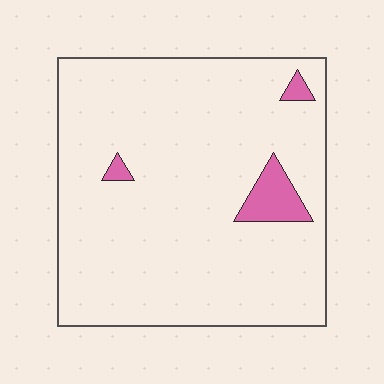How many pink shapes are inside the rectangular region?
3.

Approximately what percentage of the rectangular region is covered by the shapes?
Approximately 5%.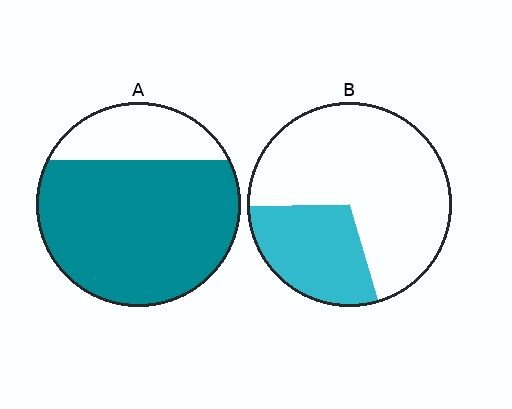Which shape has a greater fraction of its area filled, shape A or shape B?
Shape A.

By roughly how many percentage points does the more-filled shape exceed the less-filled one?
By roughly 45 percentage points (A over B).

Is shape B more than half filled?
No.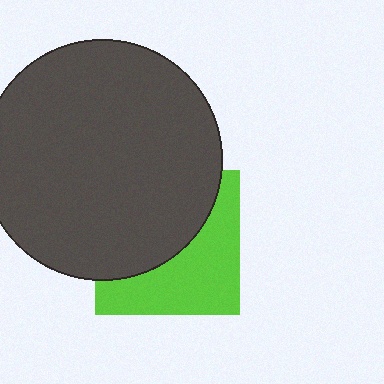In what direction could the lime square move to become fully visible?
The lime square could move down. That would shift it out from behind the dark gray circle entirely.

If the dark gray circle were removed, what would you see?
You would see the complete lime square.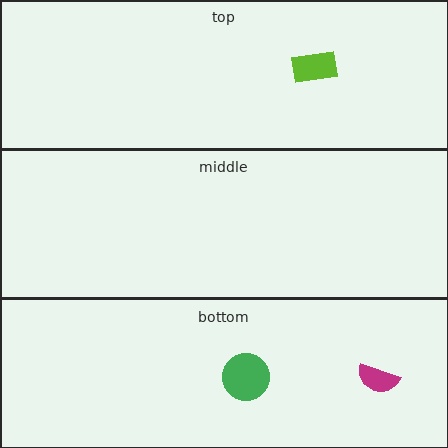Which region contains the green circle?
The bottom region.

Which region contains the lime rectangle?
The top region.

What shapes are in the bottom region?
The magenta semicircle, the green circle.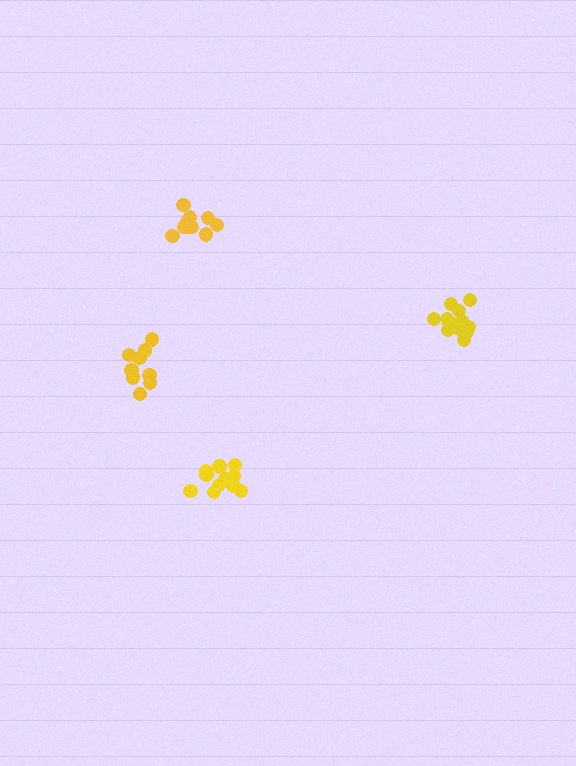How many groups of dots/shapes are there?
There are 4 groups.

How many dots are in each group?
Group 1: 10 dots, Group 2: 12 dots, Group 3: 12 dots, Group 4: 9 dots (43 total).